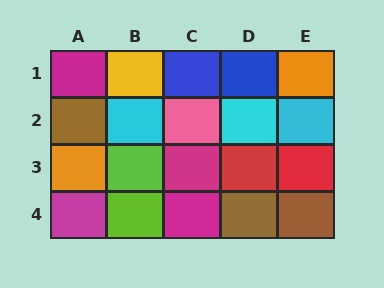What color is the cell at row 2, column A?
Brown.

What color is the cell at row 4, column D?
Brown.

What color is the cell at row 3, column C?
Magenta.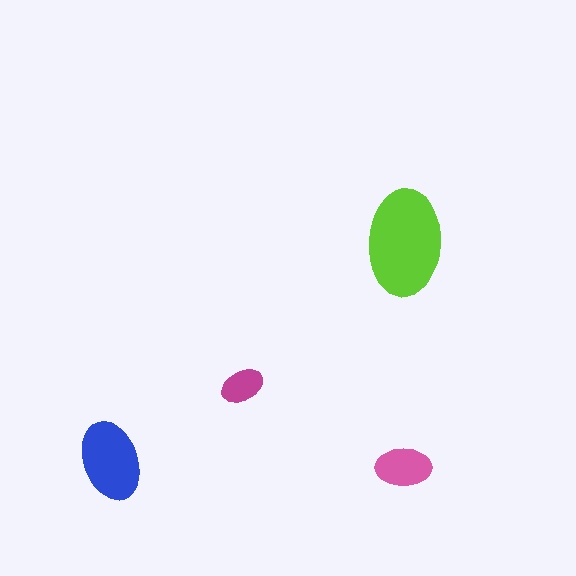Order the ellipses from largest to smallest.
the lime one, the blue one, the pink one, the magenta one.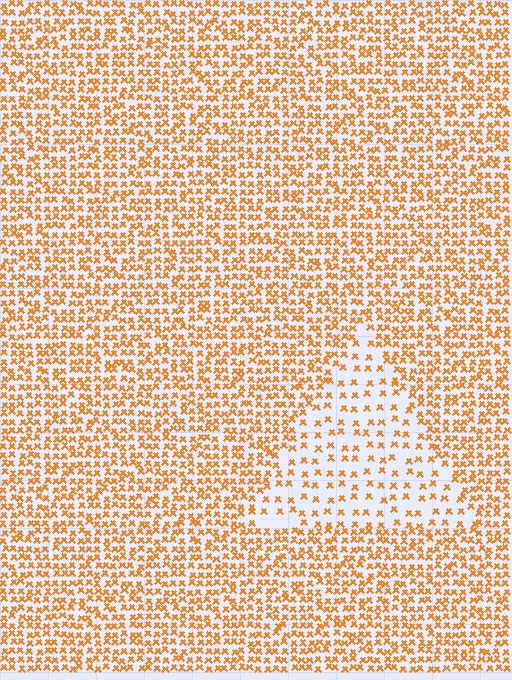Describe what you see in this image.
The image contains small orange elements arranged at two different densities. A triangle-shaped region is visible where the elements are less densely packed than the surrounding area.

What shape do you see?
I see a triangle.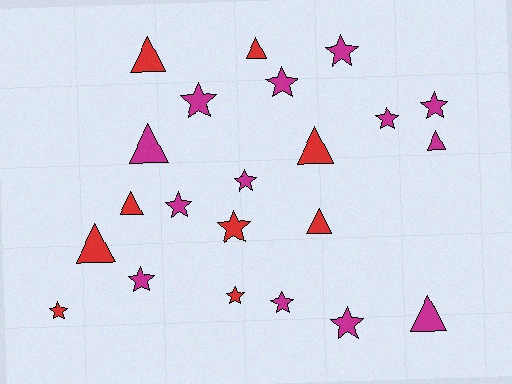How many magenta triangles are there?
There are 3 magenta triangles.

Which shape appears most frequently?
Star, with 13 objects.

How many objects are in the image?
There are 22 objects.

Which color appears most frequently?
Magenta, with 13 objects.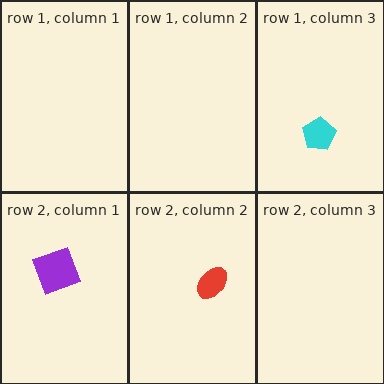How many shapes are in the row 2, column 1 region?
1.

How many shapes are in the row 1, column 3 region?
1.